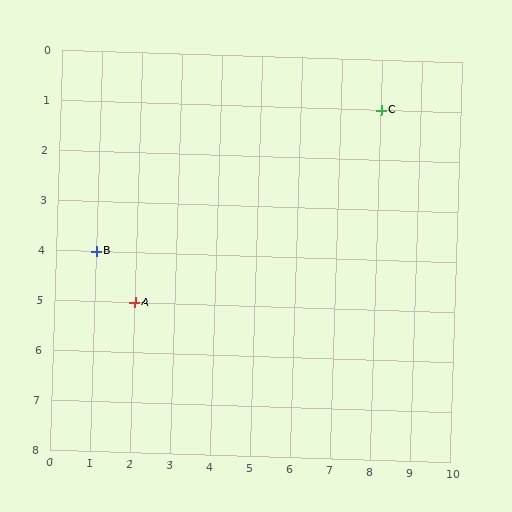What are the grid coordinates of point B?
Point B is at grid coordinates (1, 4).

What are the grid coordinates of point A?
Point A is at grid coordinates (2, 5).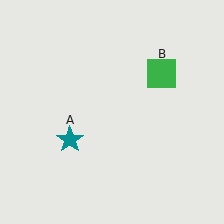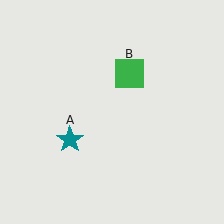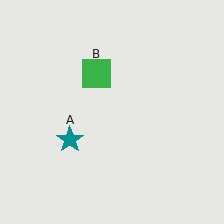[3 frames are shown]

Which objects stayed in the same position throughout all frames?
Teal star (object A) remained stationary.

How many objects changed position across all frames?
1 object changed position: green square (object B).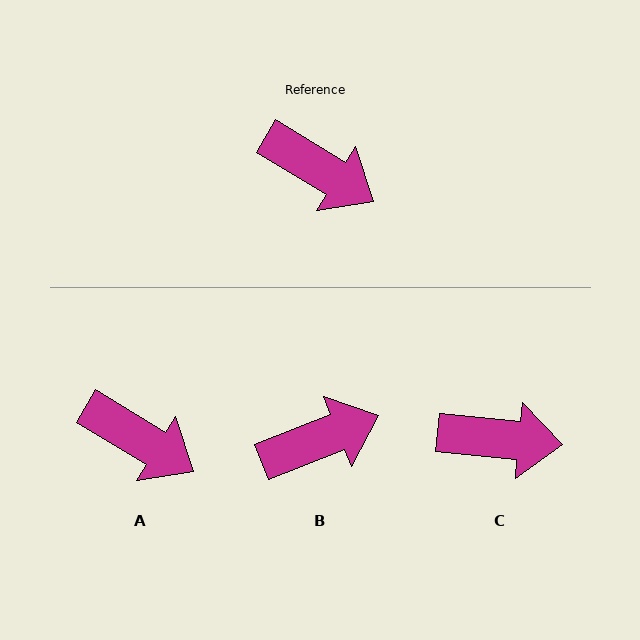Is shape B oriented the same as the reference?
No, it is off by about 53 degrees.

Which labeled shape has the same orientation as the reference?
A.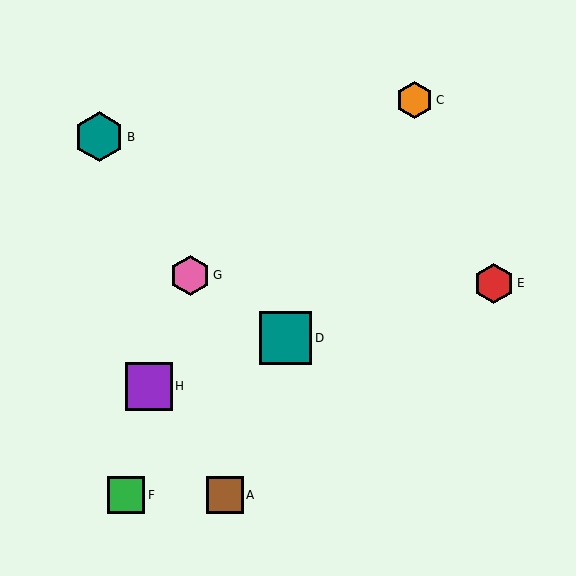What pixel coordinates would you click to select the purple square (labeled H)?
Click at (149, 386) to select the purple square H.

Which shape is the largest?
The teal square (labeled D) is the largest.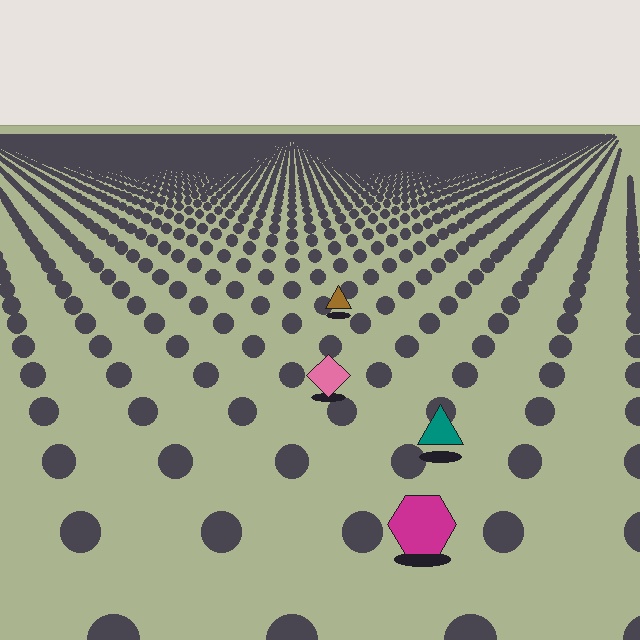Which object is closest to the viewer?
The magenta hexagon is closest. The texture marks near it are larger and more spread out.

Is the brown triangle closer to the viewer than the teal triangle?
No. The teal triangle is closer — you can tell from the texture gradient: the ground texture is coarser near it.